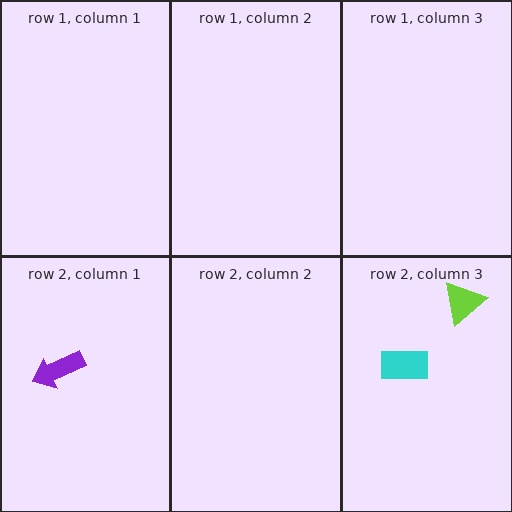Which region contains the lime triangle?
The row 2, column 3 region.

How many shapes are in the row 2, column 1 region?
1.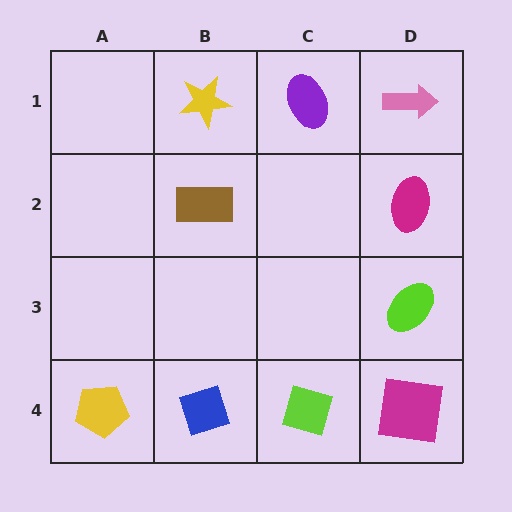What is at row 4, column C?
A lime diamond.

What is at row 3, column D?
A lime ellipse.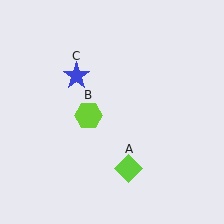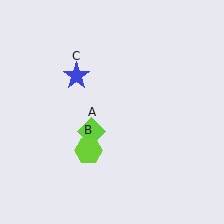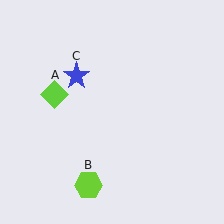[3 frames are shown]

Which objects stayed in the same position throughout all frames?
Blue star (object C) remained stationary.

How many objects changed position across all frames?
2 objects changed position: lime diamond (object A), lime hexagon (object B).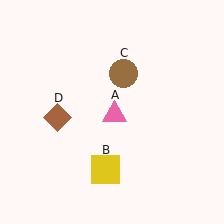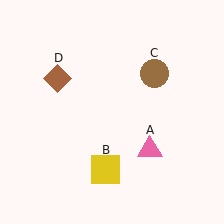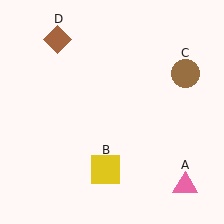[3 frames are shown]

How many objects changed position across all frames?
3 objects changed position: pink triangle (object A), brown circle (object C), brown diamond (object D).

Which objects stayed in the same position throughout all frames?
Yellow square (object B) remained stationary.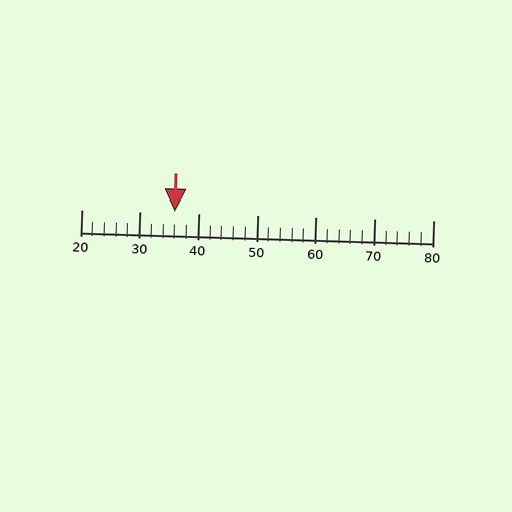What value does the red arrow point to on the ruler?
The red arrow points to approximately 36.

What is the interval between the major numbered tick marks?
The major tick marks are spaced 10 units apart.